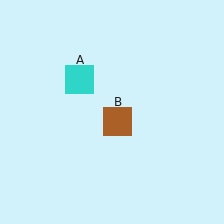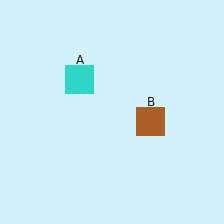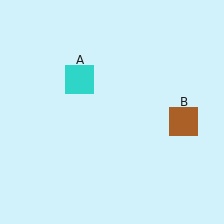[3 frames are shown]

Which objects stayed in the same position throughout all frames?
Cyan square (object A) remained stationary.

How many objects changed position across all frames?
1 object changed position: brown square (object B).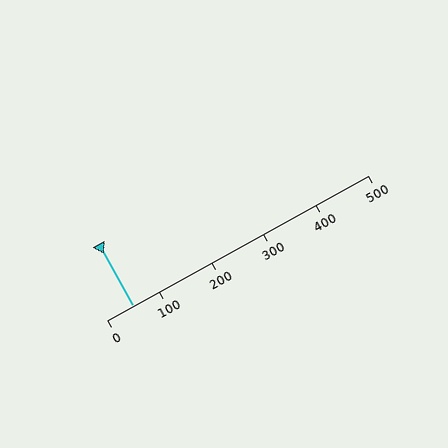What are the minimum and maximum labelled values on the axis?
The axis runs from 0 to 500.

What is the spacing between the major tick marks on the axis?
The major ticks are spaced 100 apart.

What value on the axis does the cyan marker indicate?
The marker indicates approximately 50.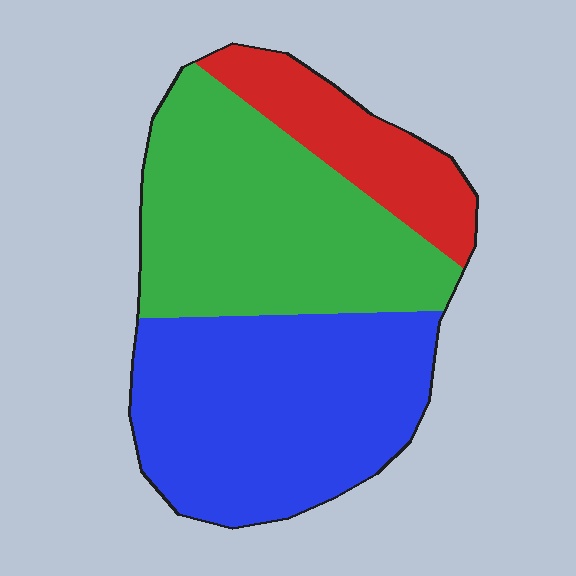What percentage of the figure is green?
Green covers around 40% of the figure.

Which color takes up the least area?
Red, at roughly 15%.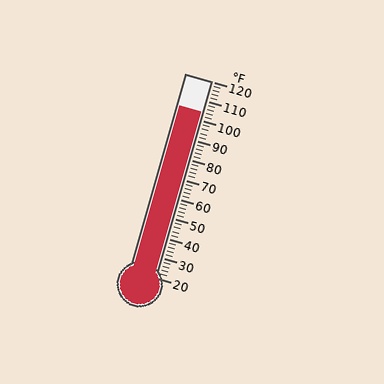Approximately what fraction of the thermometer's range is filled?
The thermometer is filled to approximately 85% of its range.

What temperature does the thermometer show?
The thermometer shows approximately 104°F.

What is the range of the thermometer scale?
The thermometer scale ranges from 20°F to 120°F.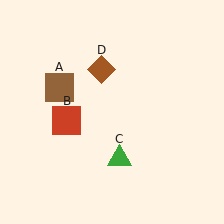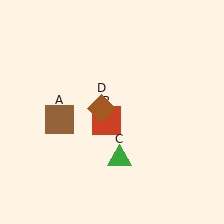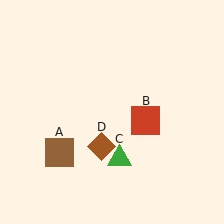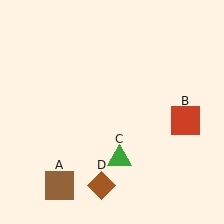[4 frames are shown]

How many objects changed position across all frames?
3 objects changed position: brown square (object A), red square (object B), brown diamond (object D).